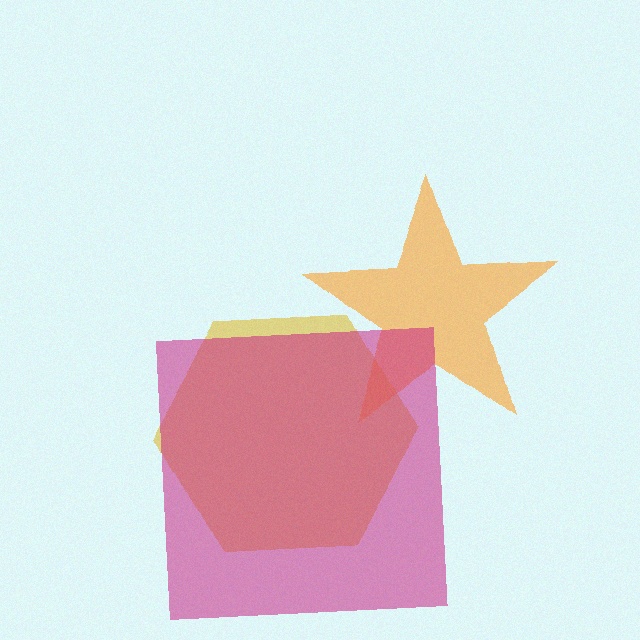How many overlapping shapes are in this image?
There are 3 overlapping shapes in the image.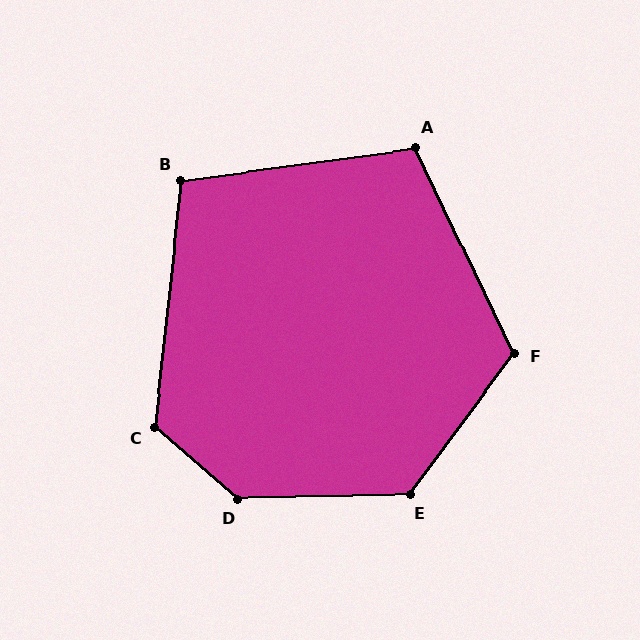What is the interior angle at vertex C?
Approximately 125 degrees (obtuse).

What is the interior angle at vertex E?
Approximately 127 degrees (obtuse).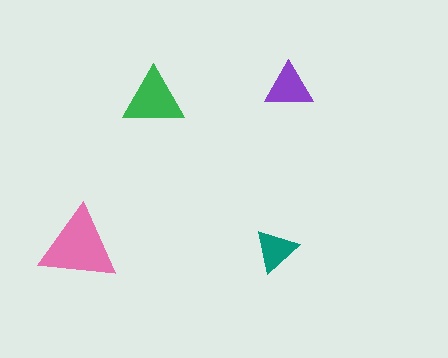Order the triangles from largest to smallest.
the pink one, the green one, the purple one, the teal one.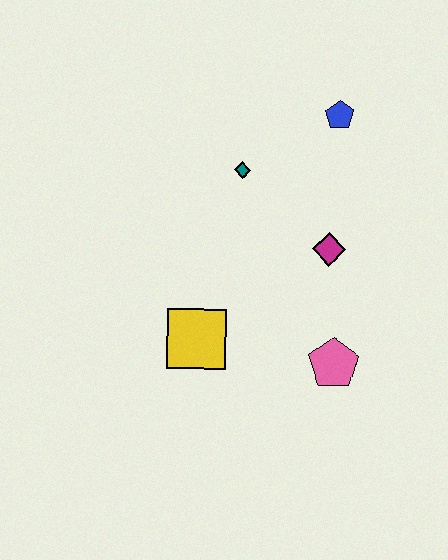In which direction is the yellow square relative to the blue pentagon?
The yellow square is below the blue pentagon.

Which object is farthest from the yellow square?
The blue pentagon is farthest from the yellow square.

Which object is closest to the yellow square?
The pink pentagon is closest to the yellow square.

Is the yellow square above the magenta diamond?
No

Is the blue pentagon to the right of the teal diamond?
Yes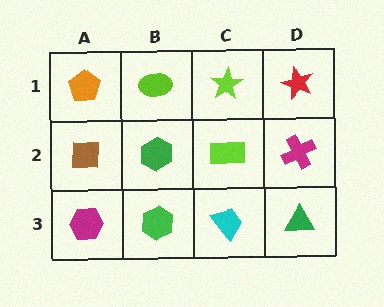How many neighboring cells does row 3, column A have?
2.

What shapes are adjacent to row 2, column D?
A red star (row 1, column D), a green triangle (row 3, column D), a lime rectangle (row 2, column C).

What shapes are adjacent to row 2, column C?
A lime star (row 1, column C), a cyan trapezoid (row 3, column C), a green hexagon (row 2, column B), a magenta cross (row 2, column D).